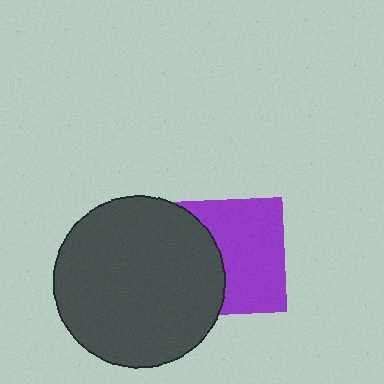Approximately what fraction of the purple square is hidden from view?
Roughly 39% of the purple square is hidden behind the dark gray circle.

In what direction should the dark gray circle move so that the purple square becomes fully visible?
The dark gray circle should move left. That is the shortest direction to clear the overlap and leave the purple square fully visible.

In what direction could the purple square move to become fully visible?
The purple square could move right. That would shift it out from behind the dark gray circle entirely.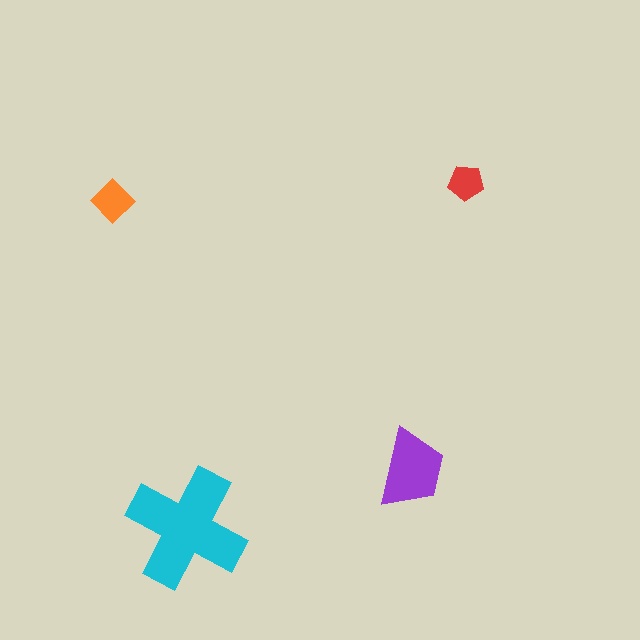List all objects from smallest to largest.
The red pentagon, the orange diamond, the purple trapezoid, the cyan cross.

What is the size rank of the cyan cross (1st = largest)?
1st.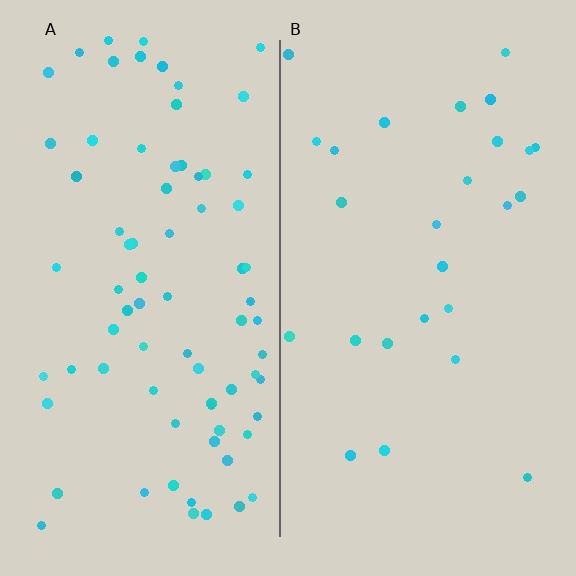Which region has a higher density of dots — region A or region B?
A (the left).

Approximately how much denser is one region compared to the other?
Approximately 2.9× — region A over region B.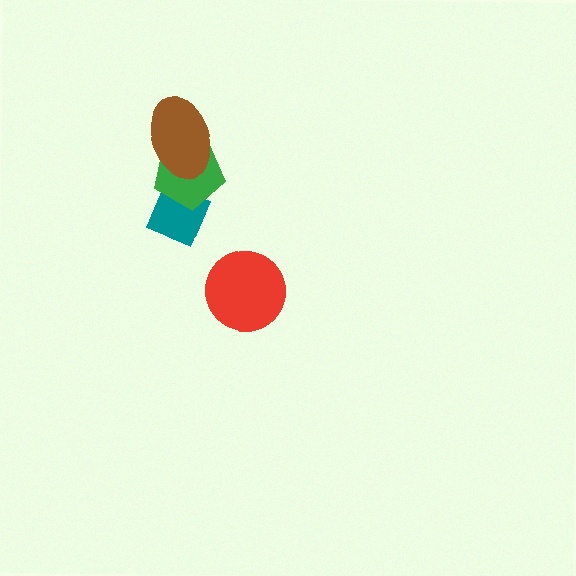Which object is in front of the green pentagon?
The brown ellipse is in front of the green pentagon.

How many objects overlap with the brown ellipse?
1 object overlaps with the brown ellipse.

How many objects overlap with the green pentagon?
2 objects overlap with the green pentagon.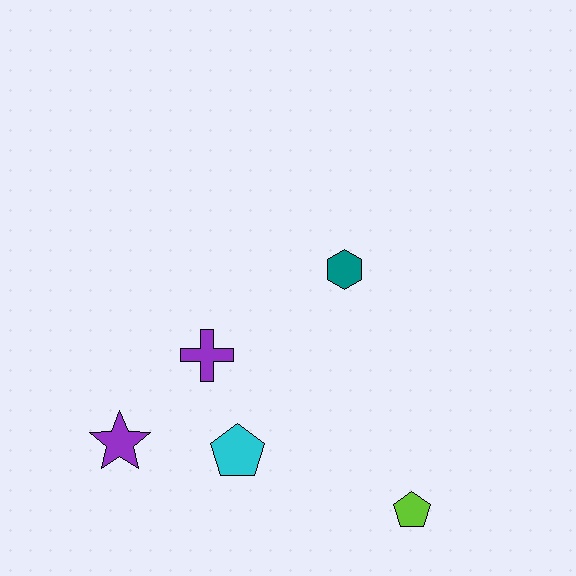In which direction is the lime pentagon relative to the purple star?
The lime pentagon is to the right of the purple star.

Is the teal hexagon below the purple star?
No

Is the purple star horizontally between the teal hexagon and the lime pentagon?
No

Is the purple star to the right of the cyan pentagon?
No